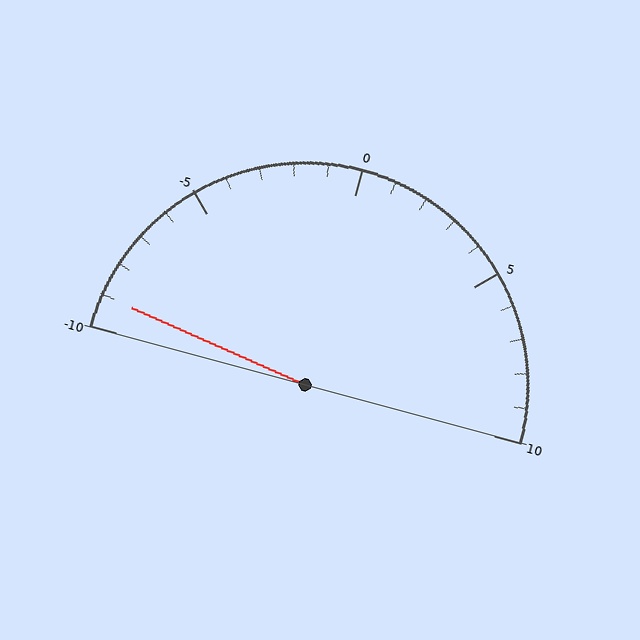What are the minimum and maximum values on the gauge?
The gauge ranges from -10 to 10.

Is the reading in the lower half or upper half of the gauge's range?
The reading is in the lower half of the range (-10 to 10).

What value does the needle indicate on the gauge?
The needle indicates approximately -9.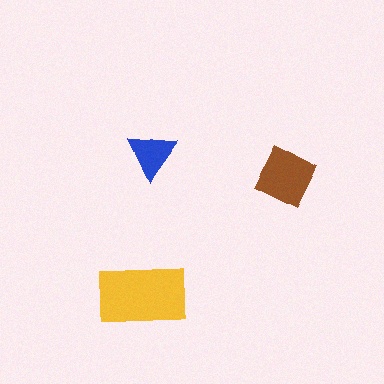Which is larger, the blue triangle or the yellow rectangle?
The yellow rectangle.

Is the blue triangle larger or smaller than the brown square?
Smaller.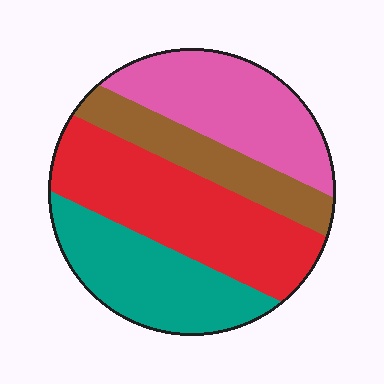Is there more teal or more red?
Red.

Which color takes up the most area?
Red, at roughly 35%.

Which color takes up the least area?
Brown, at roughly 15%.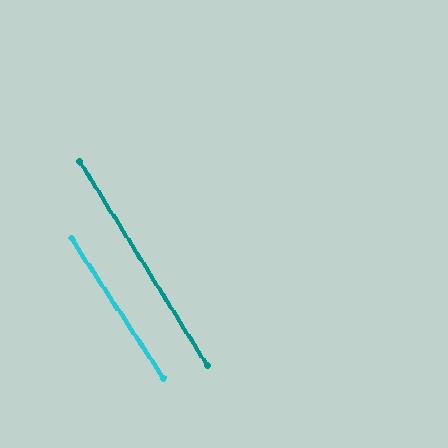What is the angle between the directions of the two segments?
Approximately 1 degree.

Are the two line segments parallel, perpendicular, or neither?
Parallel — their directions differ by only 1.5°.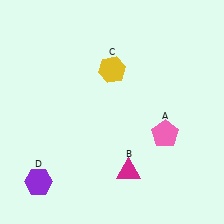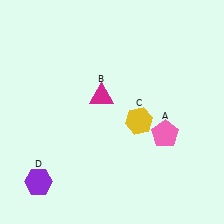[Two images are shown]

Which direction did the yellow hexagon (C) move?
The yellow hexagon (C) moved down.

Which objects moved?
The objects that moved are: the magenta triangle (B), the yellow hexagon (C).